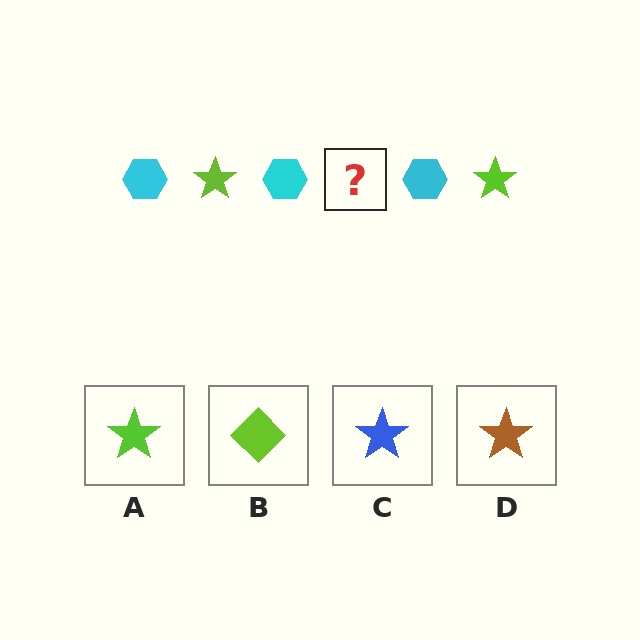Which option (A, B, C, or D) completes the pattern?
A.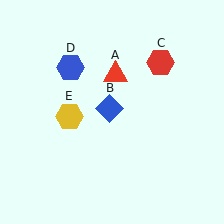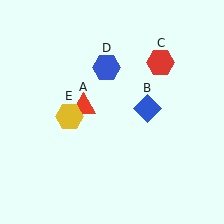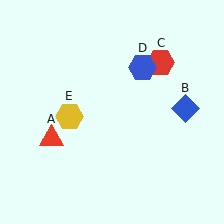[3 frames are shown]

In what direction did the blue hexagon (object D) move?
The blue hexagon (object D) moved right.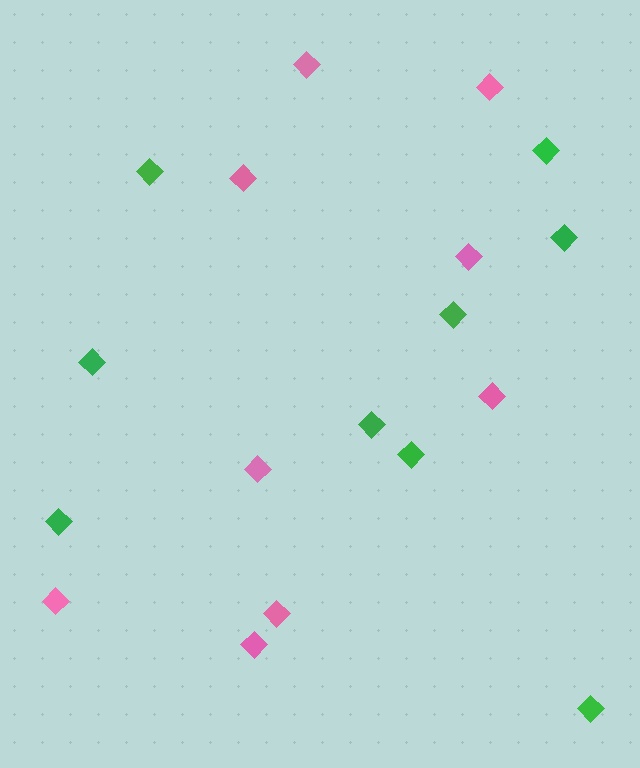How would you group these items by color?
There are 2 groups: one group of pink diamonds (9) and one group of green diamonds (9).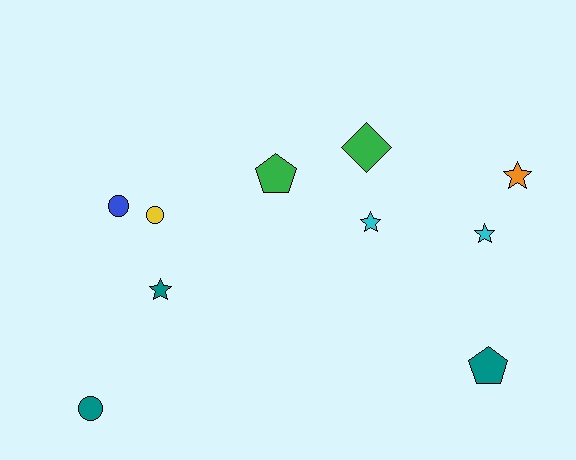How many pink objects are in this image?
There are no pink objects.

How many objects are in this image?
There are 10 objects.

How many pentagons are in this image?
There are 2 pentagons.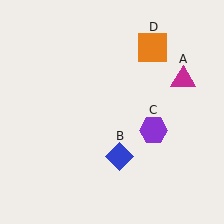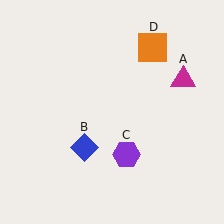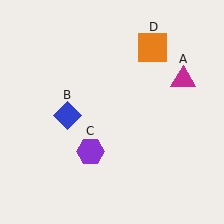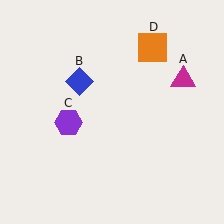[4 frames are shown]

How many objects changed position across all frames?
2 objects changed position: blue diamond (object B), purple hexagon (object C).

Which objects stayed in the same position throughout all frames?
Magenta triangle (object A) and orange square (object D) remained stationary.